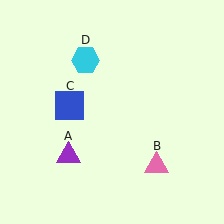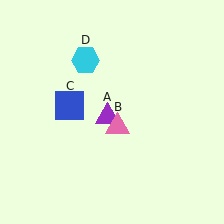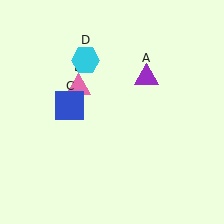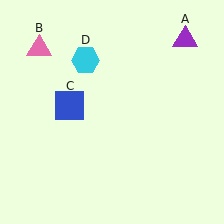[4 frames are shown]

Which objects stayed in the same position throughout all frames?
Blue square (object C) and cyan hexagon (object D) remained stationary.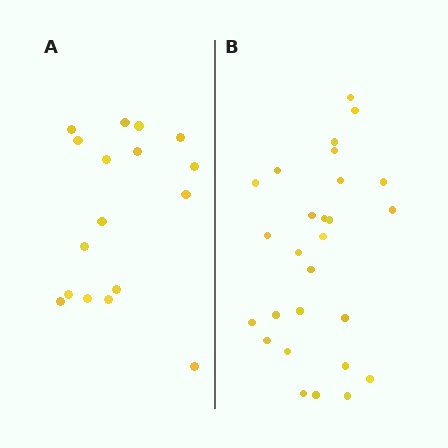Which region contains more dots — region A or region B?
Region B (the right region) has more dots.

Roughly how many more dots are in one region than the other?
Region B has roughly 10 or so more dots than region A.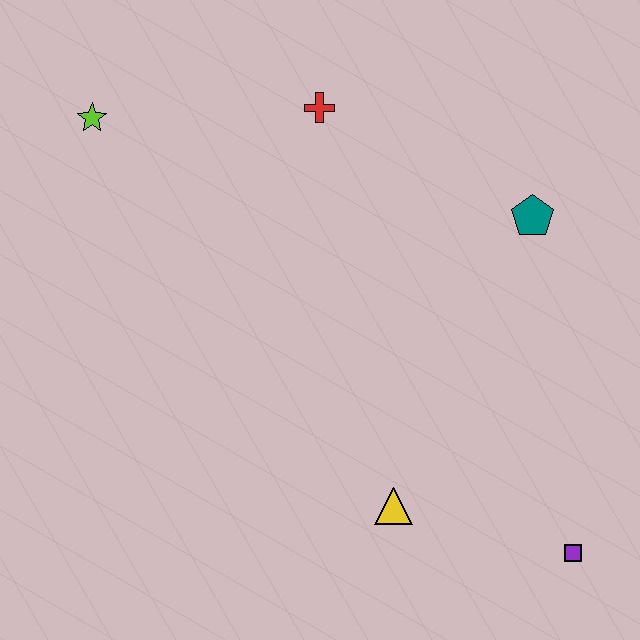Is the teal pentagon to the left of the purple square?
Yes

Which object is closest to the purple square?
The yellow triangle is closest to the purple square.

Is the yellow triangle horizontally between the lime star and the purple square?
Yes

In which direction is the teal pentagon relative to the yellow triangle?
The teal pentagon is above the yellow triangle.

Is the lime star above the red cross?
No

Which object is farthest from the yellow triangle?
The lime star is farthest from the yellow triangle.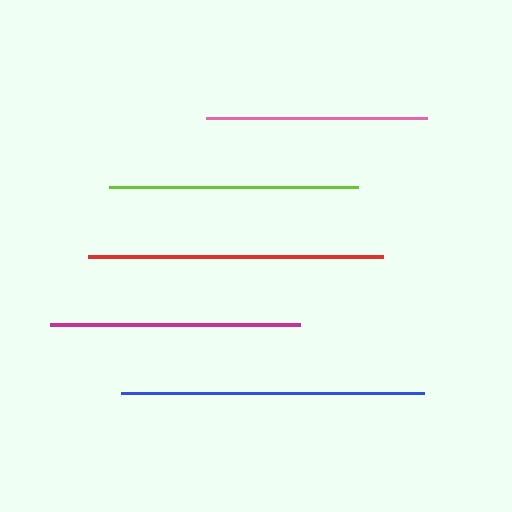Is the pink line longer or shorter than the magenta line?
The magenta line is longer than the pink line.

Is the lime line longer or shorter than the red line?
The red line is longer than the lime line.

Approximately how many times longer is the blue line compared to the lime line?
The blue line is approximately 1.2 times the length of the lime line.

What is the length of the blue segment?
The blue segment is approximately 303 pixels long.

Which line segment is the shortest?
The pink line is the shortest at approximately 221 pixels.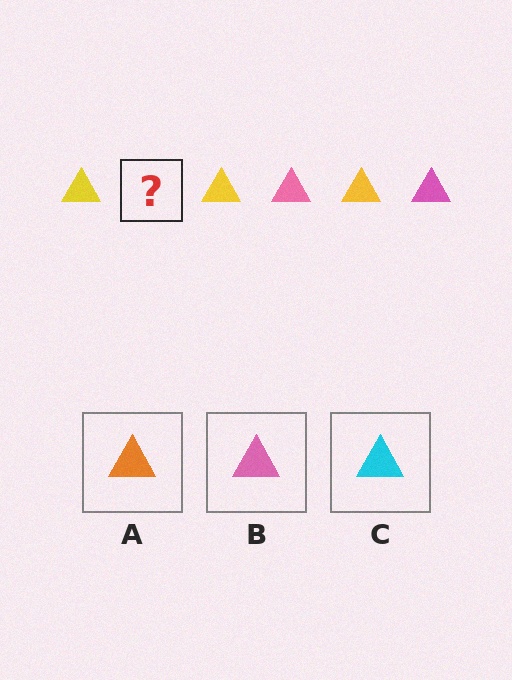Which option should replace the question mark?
Option B.